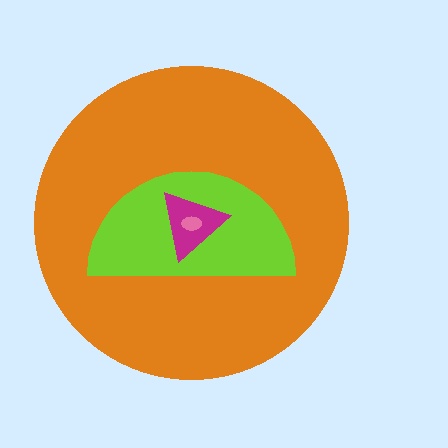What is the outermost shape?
The orange circle.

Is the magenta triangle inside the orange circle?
Yes.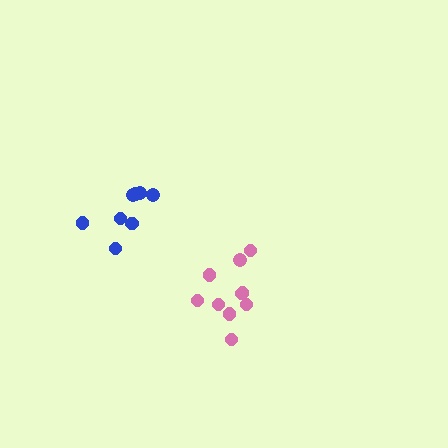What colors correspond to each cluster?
The clusters are colored: blue, pink.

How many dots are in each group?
Group 1: 8 dots, Group 2: 10 dots (18 total).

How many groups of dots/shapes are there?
There are 2 groups.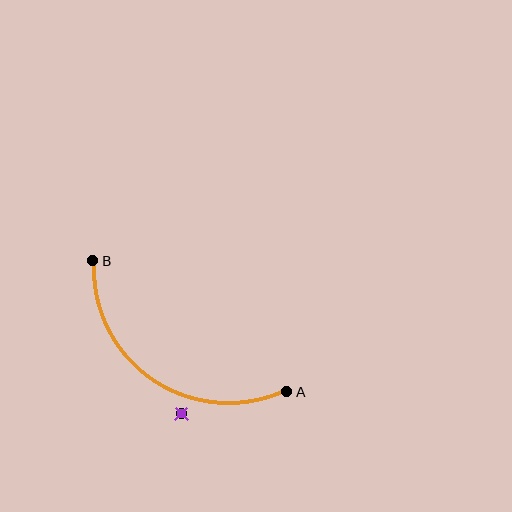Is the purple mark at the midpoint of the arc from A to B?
No — the purple mark does not lie on the arc at all. It sits slightly outside the curve.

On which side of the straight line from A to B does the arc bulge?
The arc bulges below and to the left of the straight line connecting A and B.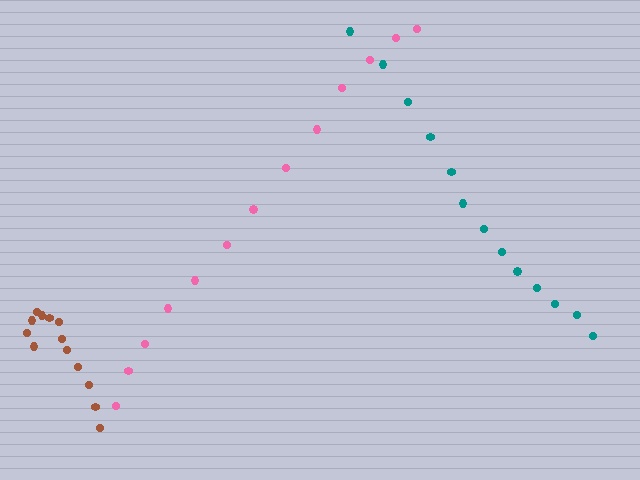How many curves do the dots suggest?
There are 3 distinct paths.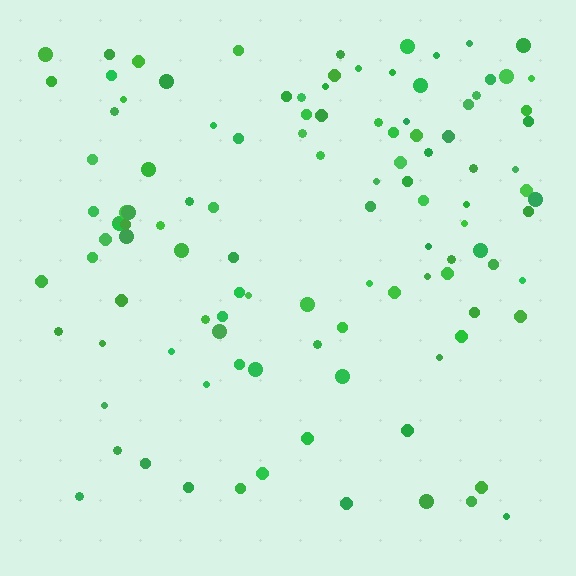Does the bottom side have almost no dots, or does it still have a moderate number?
Still a moderate number, just noticeably fewer than the top.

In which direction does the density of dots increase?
From bottom to top, with the top side densest.